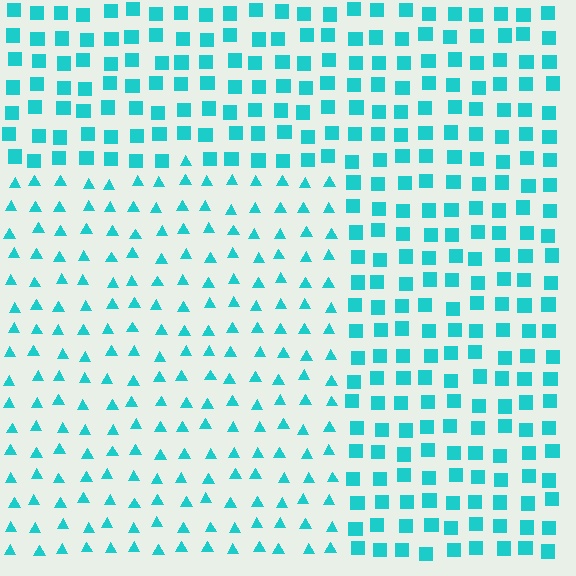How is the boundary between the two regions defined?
The boundary is defined by a change in element shape: triangles inside vs. squares outside. All elements share the same color and spacing.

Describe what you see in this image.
The image is filled with small cyan elements arranged in a uniform grid. A rectangle-shaped region contains triangles, while the surrounding area contains squares. The boundary is defined purely by the change in element shape.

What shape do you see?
I see a rectangle.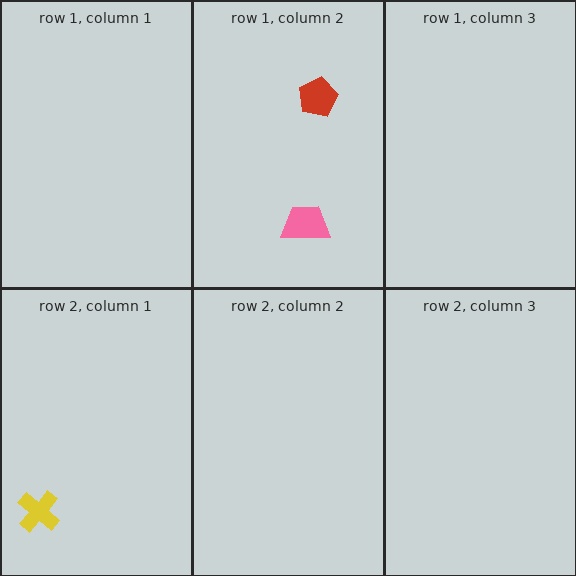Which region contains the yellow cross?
The row 2, column 1 region.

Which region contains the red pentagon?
The row 1, column 2 region.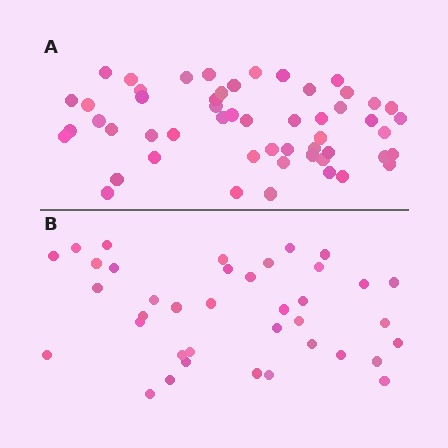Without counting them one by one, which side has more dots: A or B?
Region A (the top region) has more dots.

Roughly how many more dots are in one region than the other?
Region A has approximately 15 more dots than region B.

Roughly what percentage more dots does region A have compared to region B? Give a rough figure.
About 40% more.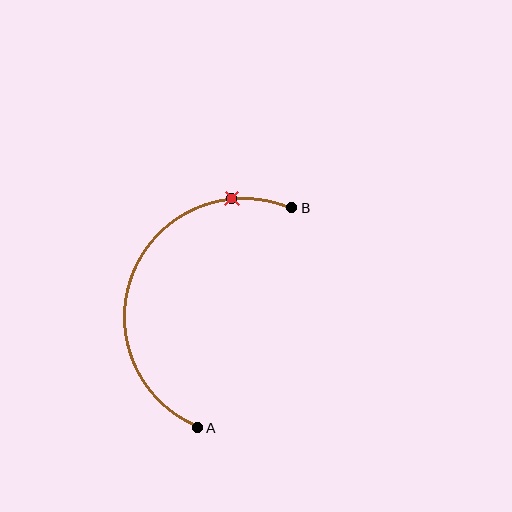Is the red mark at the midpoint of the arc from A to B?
No. The red mark lies on the arc but is closer to endpoint B. The arc midpoint would be at the point on the curve equidistant along the arc from both A and B.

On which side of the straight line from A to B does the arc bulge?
The arc bulges to the left of the straight line connecting A and B.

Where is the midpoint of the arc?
The arc midpoint is the point on the curve farthest from the straight line joining A and B. It sits to the left of that line.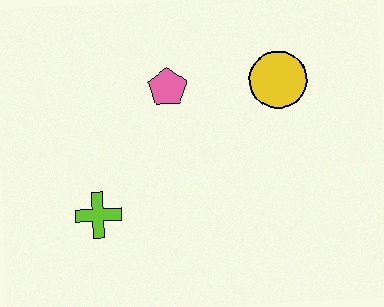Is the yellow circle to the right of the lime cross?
Yes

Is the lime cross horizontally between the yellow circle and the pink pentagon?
No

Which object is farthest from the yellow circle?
The lime cross is farthest from the yellow circle.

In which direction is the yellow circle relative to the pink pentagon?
The yellow circle is to the right of the pink pentagon.